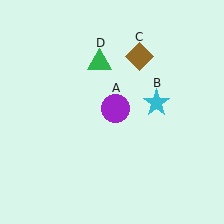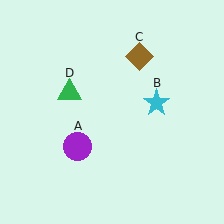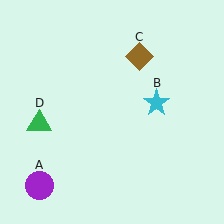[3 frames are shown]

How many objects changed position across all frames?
2 objects changed position: purple circle (object A), green triangle (object D).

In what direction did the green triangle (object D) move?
The green triangle (object D) moved down and to the left.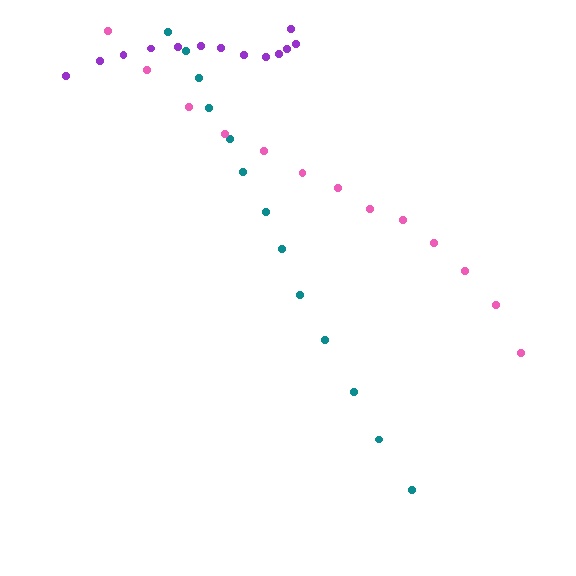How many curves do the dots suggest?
There are 3 distinct paths.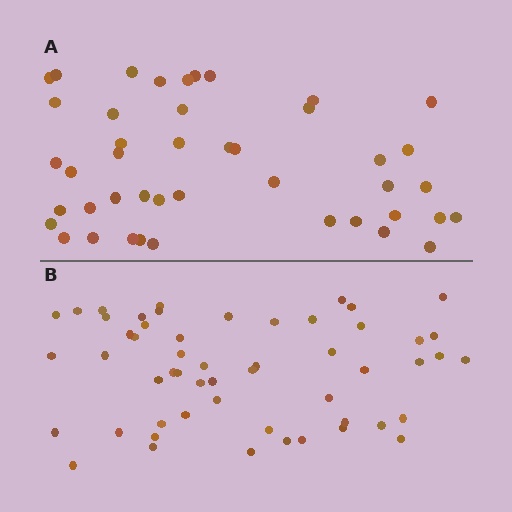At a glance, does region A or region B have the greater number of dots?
Region B (the bottom region) has more dots.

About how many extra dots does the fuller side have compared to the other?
Region B has roughly 10 or so more dots than region A.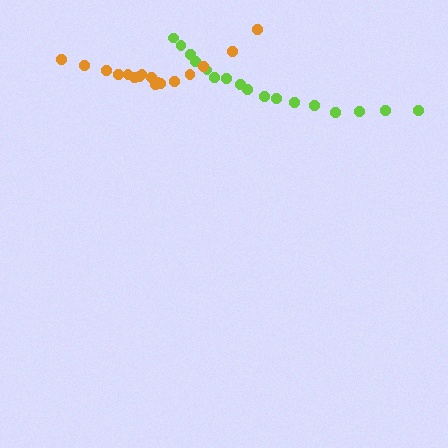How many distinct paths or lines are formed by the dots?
There are 2 distinct paths.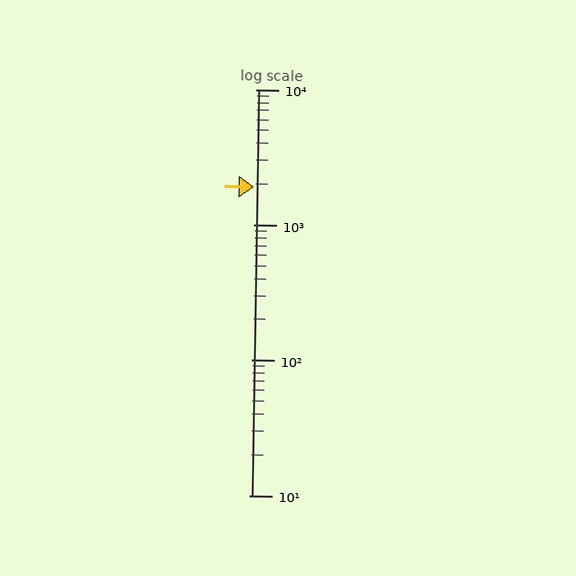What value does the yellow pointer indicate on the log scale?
The pointer indicates approximately 1900.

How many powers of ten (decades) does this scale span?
The scale spans 3 decades, from 10 to 10000.